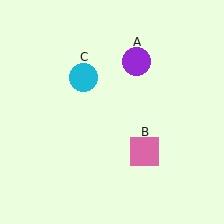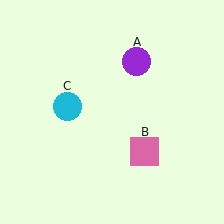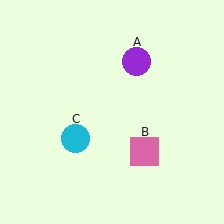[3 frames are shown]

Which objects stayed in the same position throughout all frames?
Purple circle (object A) and pink square (object B) remained stationary.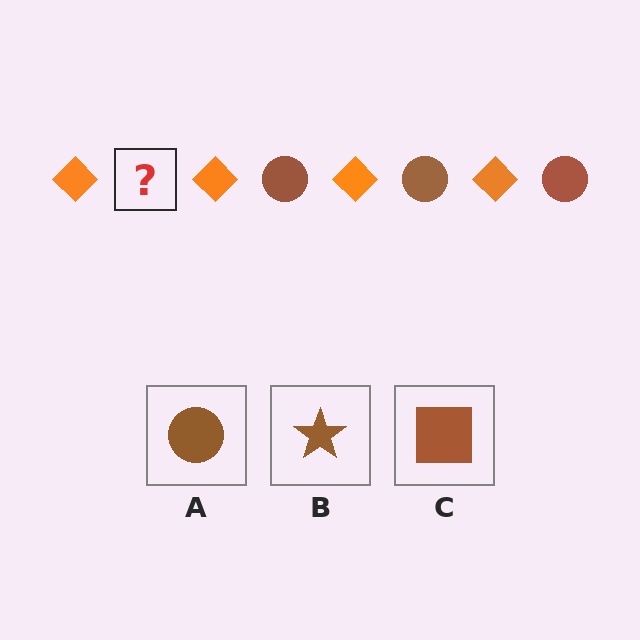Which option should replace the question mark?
Option A.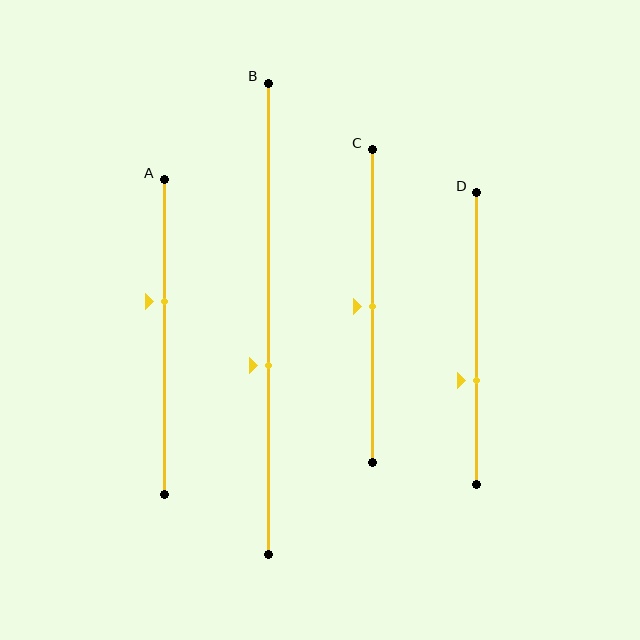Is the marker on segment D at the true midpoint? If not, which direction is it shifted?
No, the marker on segment D is shifted downward by about 14% of the segment length.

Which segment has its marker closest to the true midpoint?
Segment C has its marker closest to the true midpoint.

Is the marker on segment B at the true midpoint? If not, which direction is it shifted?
No, the marker on segment B is shifted downward by about 10% of the segment length.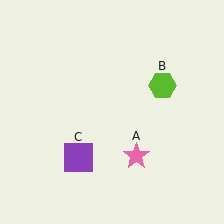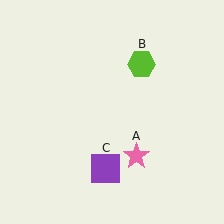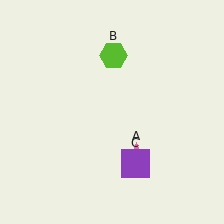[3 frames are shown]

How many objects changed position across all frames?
2 objects changed position: lime hexagon (object B), purple square (object C).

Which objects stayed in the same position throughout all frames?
Pink star (object A) remained stationary.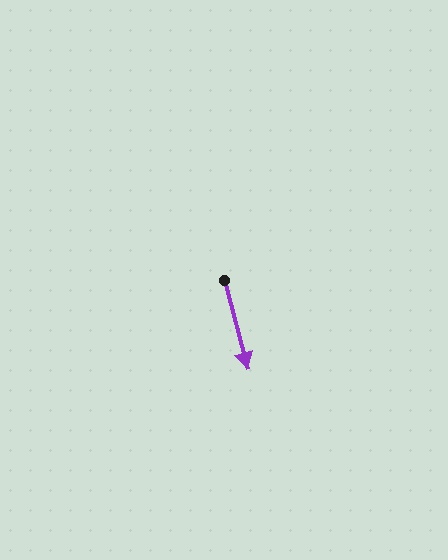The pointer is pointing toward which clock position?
Roughly 5 o'clock.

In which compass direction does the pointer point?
South.